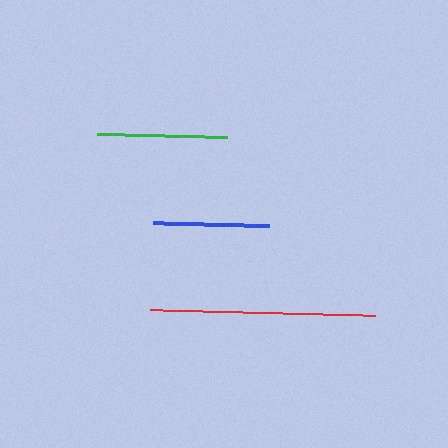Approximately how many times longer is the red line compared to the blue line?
The red line is approximately 1.9 times the length of the blue line.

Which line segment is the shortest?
The blue line is the shortest at approximately 116 pixels.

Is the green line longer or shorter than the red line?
The red line is longer than the green line.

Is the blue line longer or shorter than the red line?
The red line is longer than the blue line.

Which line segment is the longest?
The red line is the longest at approximately 225 pixels.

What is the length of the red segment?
The red segment is approximately 225 pixels long.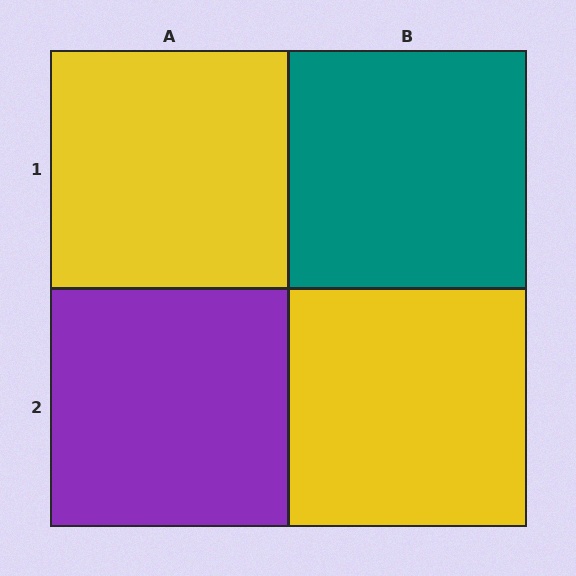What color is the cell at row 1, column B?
Teal.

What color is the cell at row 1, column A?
Yellow.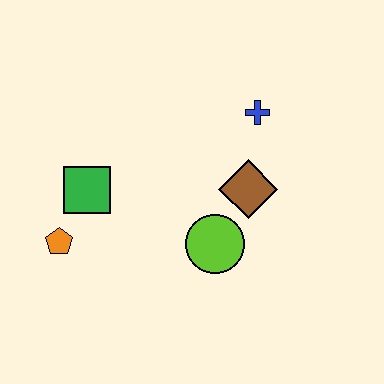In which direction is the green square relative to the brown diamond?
The green square is to the left of the brown diamond.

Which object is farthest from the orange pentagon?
The blue cross is farthest from the orange pentagon.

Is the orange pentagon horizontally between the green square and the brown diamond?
No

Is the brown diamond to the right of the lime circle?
Yes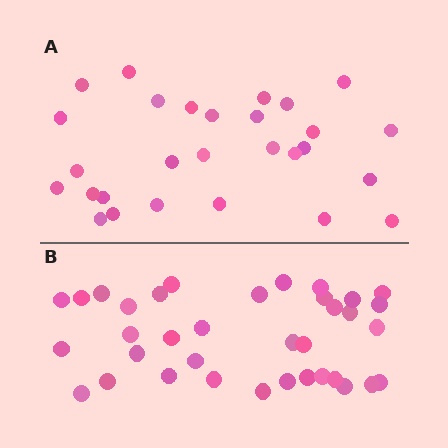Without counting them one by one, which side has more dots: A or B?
Region B (the bottom region) has more dots.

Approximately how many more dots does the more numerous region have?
Region B has roughly 8 or so more dots than region A.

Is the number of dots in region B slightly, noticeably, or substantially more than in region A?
Region B has noticeably more, but not dramatically so. The ratio is roughly 1.3 to 1.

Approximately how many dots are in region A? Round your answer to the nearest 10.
About 30 dots. (The exact count is 28, which rounds to 30.)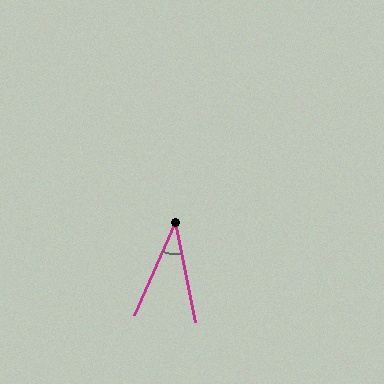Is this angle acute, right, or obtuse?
It is acute.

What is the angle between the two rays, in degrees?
Approximately 35 degrees.